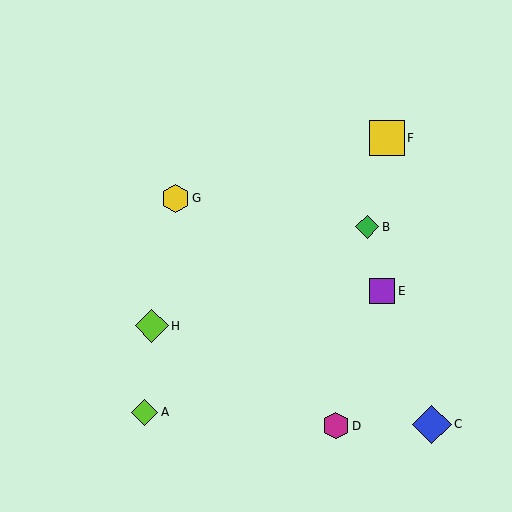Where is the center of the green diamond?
The center of the green diamond is at (367, 227).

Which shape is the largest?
The blue diamond (labeled C) is the largest.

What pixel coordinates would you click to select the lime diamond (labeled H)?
Click at (152, 326) to select the lime diamond H.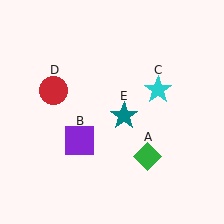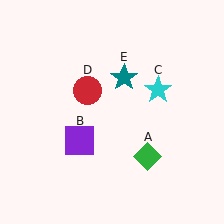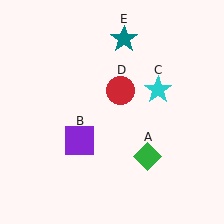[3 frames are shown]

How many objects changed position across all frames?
2 objects changed position: red circle (object D), teal star (object E).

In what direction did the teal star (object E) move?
The teal star (object E) moved up.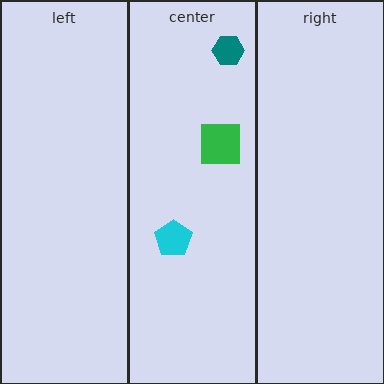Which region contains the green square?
The center region.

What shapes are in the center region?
The cyan pentagon, the teal hexagon, the green square.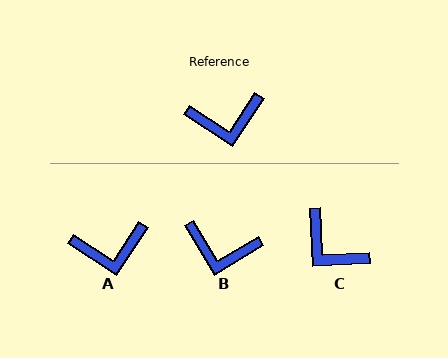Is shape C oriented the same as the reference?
No, it is off by about 54 degrees.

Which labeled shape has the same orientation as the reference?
A.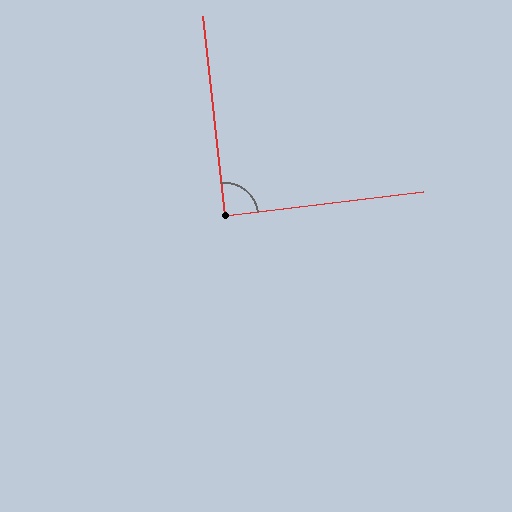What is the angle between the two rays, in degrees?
Approximately 89 degrees.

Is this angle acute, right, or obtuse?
It is approximately a right angle.